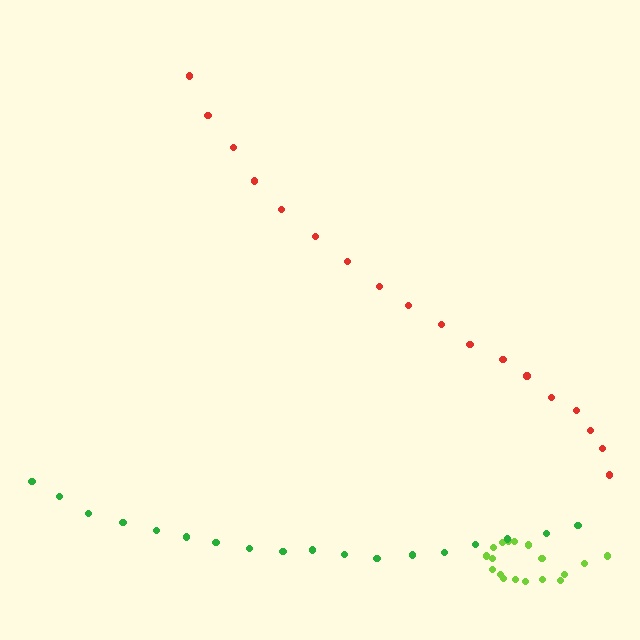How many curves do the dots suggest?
There are 3 distinct paths.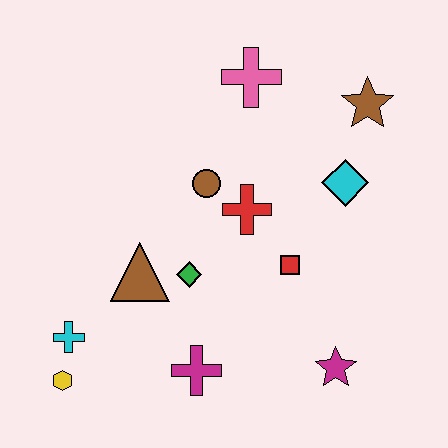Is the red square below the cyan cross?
No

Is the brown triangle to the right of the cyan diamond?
No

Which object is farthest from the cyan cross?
The brown star is farthest from the cyan cross.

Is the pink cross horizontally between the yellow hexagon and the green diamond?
No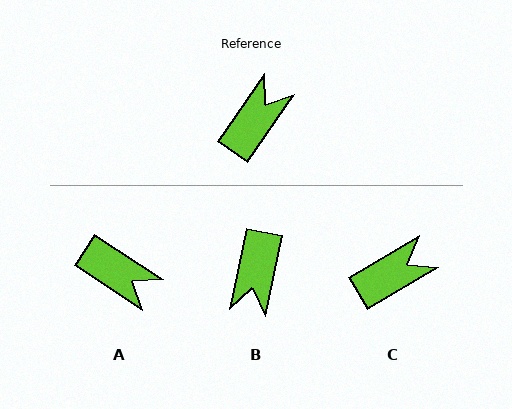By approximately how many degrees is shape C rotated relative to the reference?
Approximately 24 degrees clockwise.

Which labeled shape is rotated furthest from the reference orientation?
B, about 156 degrees away.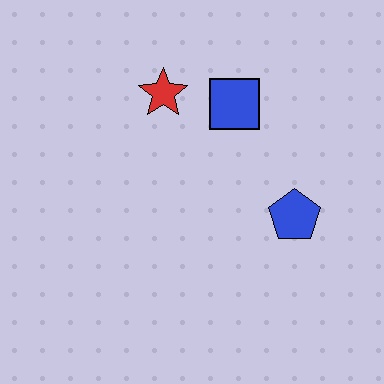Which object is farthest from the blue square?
The blue pentagon is farthest from the blue square.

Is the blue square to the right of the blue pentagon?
No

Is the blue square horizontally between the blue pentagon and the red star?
Yes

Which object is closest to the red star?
The blue square is closest to the red star.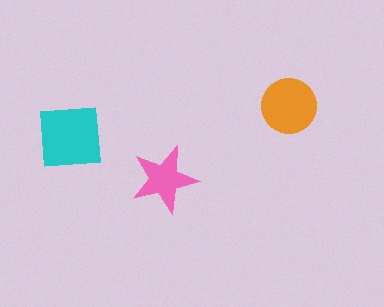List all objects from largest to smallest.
The cyan square, the orange circle, the pink star.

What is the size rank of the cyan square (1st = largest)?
1st.